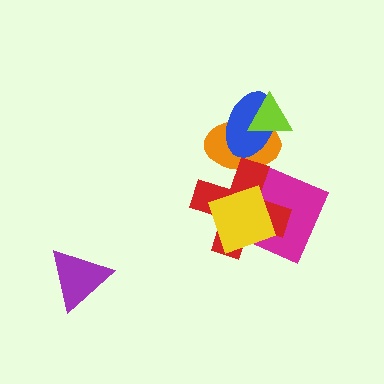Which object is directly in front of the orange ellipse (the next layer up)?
The blue ellipse is directly in front of the orange ellipse.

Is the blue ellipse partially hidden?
Yes, it is partially covered by another shape.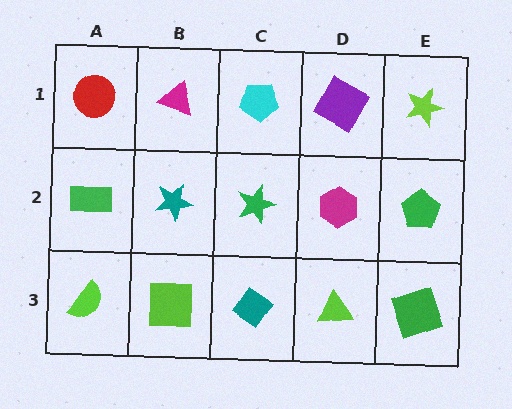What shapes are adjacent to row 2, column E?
A lime star (row 1, column E), a green square (row 3, column E), a magenta hexagon (row 2, column D).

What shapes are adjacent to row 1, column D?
A magenta hexagon (row 2, column D), a cyan pentagon (row 1, column C), a lime star (row 1, column E).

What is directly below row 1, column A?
A green rectangle.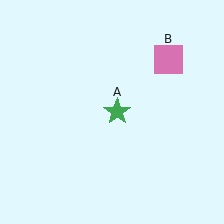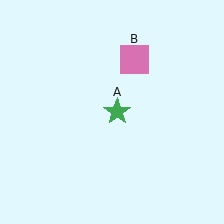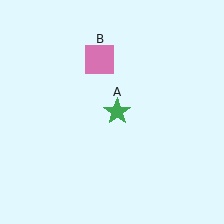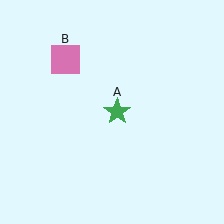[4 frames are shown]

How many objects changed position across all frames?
1 object changed position: pink square (object B).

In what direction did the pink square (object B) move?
The pink square (object B) moved left.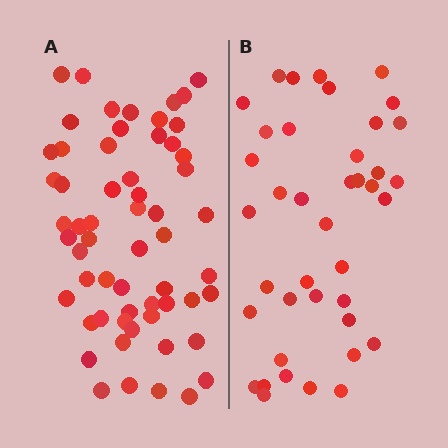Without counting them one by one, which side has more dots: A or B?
Region A (the left region) has more dots.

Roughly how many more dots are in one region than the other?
Region A has approximately 20 more dots than region B.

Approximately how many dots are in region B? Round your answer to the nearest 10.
About 40 dots.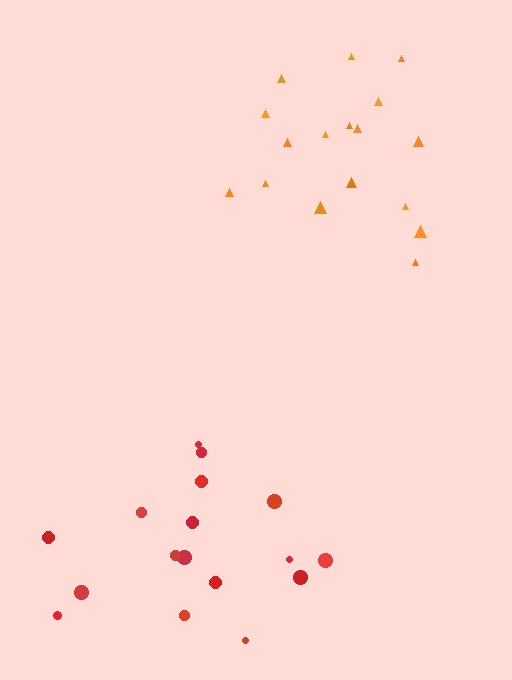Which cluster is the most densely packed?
Orange.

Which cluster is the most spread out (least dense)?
Red.